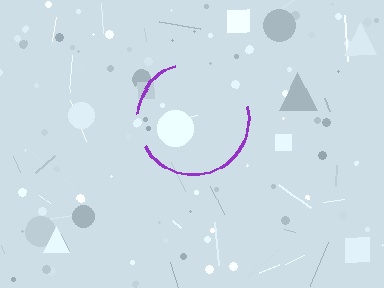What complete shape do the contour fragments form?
The contour fragments form a circle.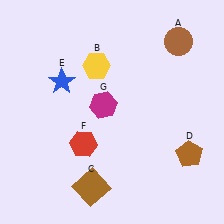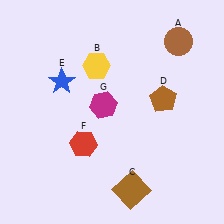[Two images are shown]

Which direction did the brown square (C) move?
The brown square (C) moved right.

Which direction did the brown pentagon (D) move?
The brown pentagon (D) moved up.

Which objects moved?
The objects that moved are: the brown square (C), the brown pentagon (D).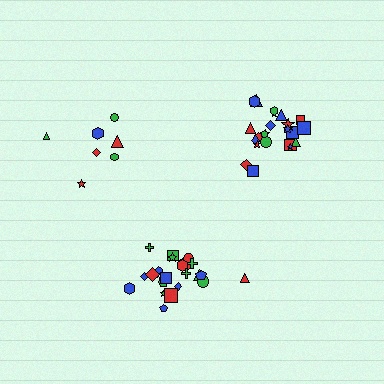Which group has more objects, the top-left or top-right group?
The top-right group.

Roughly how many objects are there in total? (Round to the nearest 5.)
Roughly 55 objects in total.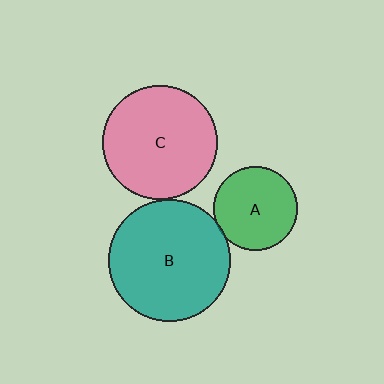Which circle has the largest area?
Circle B (teal).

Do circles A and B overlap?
Yes.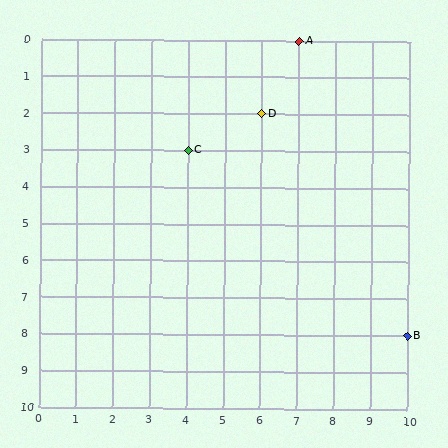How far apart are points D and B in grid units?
Points D and B are 4 columns and 6 rows apart (about 7.2 grid units diagonally).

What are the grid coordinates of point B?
Point B is at grid coordinates (10, 8).